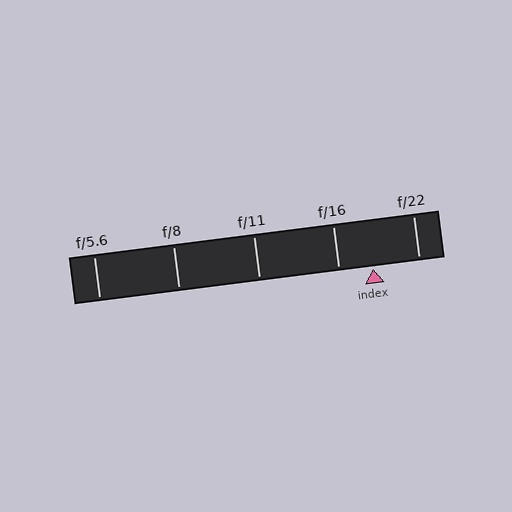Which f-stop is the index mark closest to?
The index mark is closest to f/16.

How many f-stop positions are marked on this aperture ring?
There are 5 f-stop positions marked.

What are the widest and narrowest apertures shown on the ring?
The widest aperture shown is f/5.6 and the narrowest is f/22.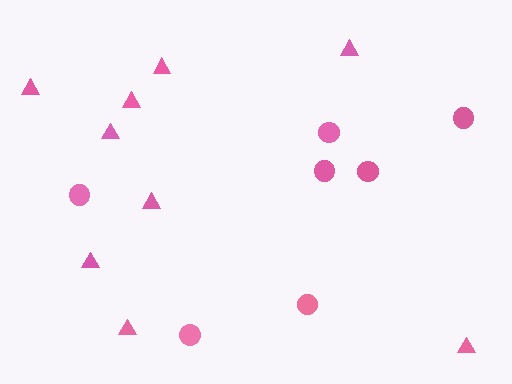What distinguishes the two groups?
There are 2 groups: one group of circles (7) and one group of triangles (9).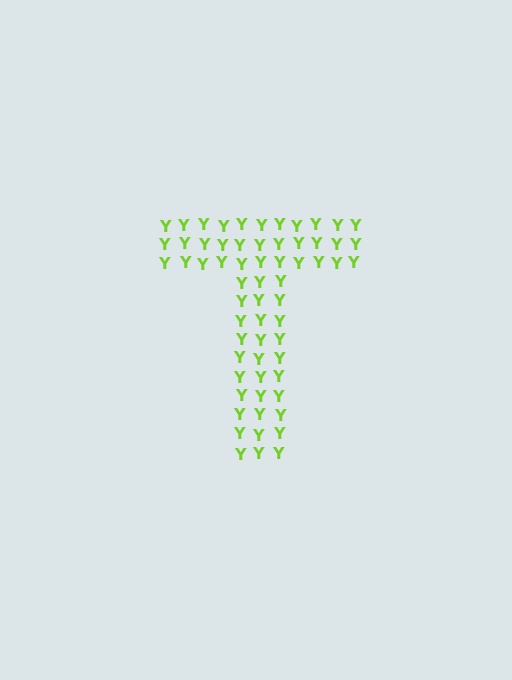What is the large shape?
The large shape is the letter T.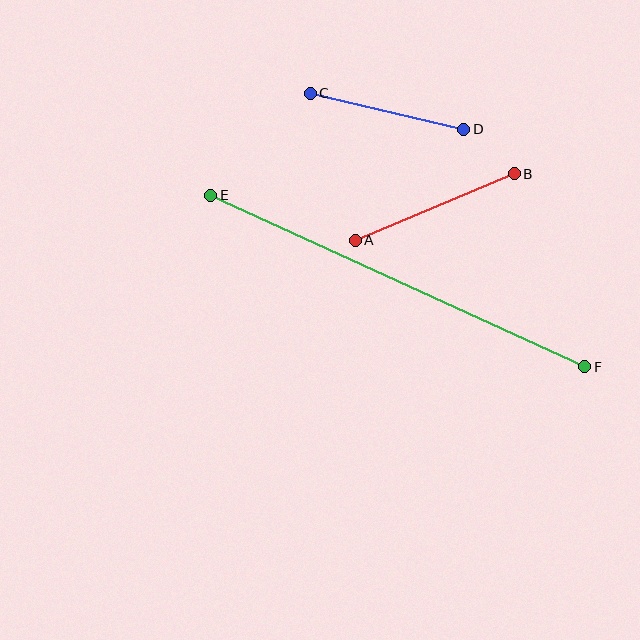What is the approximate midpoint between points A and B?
The midpoint is at approximately (435, 207) pixels.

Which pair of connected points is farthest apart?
Points E and F are farthest apart.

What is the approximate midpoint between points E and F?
The midpoint is at approximately (398, 281) pixels.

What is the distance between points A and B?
The distance is approximately 172 pixels.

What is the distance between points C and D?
The distance is approximately 158 pixels.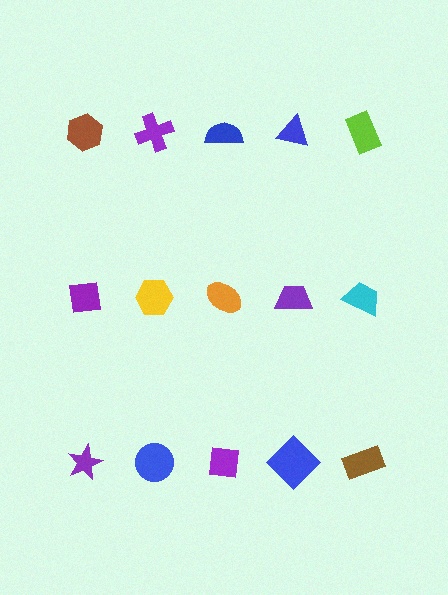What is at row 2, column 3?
An orange ellipse.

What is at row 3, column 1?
A purple star.